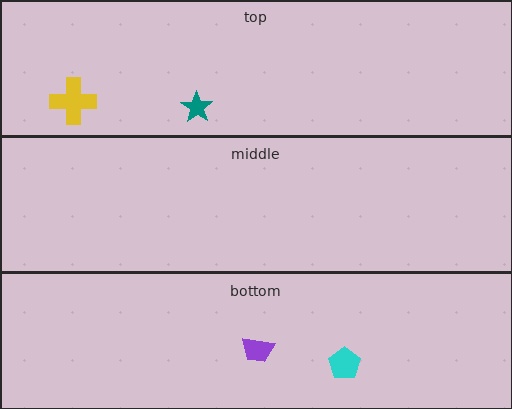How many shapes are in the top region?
2.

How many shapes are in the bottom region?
2.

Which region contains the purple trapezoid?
The bottom region.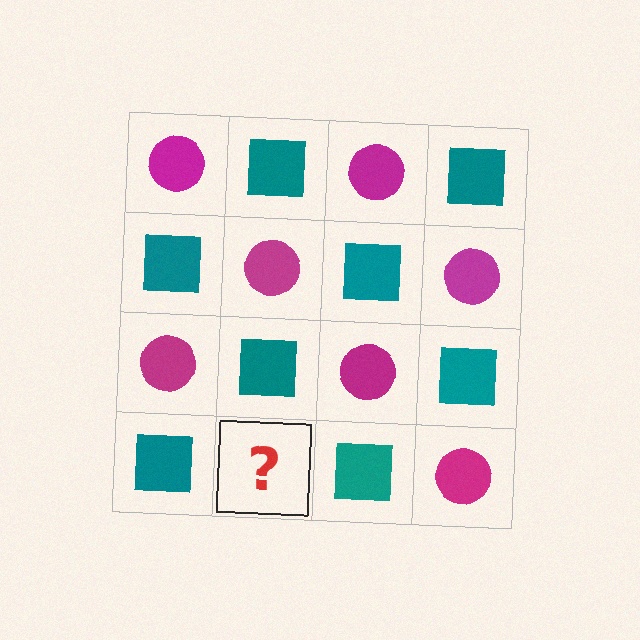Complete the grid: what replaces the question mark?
The question mark should be replaced with a magenta circle.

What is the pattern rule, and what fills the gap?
The rule is that it alternates magenta circle and teal square in a checkerboard pattern. The gap should be filled with a magenta circle.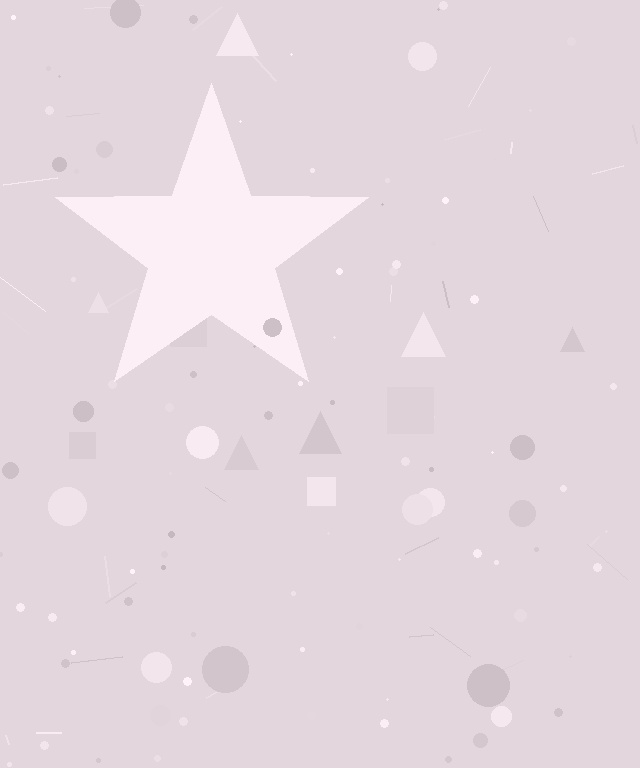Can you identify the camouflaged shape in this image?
The camouflaged shape is a star.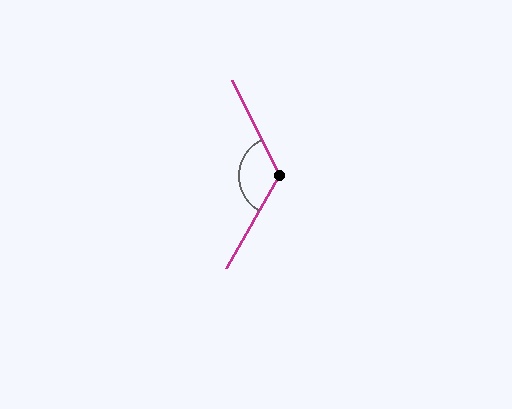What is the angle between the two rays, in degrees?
Approximately 124 degrees.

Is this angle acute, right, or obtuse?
It is obtuse.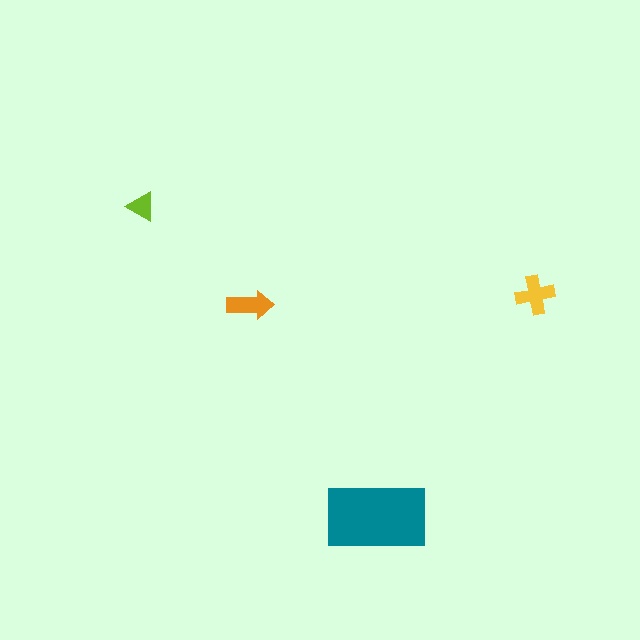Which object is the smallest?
The lime triangle.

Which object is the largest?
The teal rectangle.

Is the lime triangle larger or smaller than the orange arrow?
Smaller.